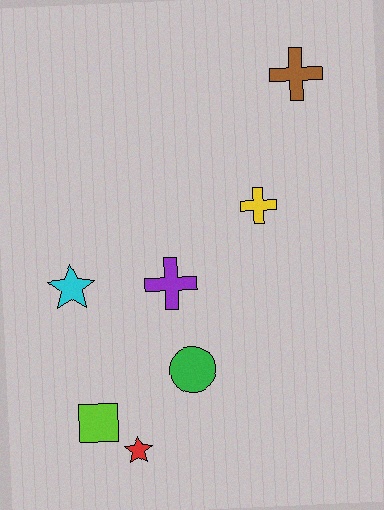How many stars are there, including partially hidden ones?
There are 2 stars.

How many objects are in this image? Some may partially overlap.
There are 7 objects.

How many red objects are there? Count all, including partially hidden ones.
There is 1 red object.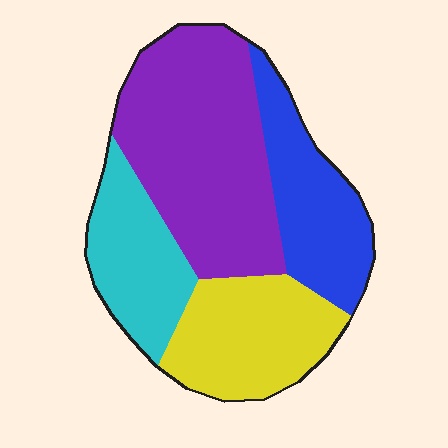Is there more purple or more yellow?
Purple.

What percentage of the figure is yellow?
Yellow covers around 20% of the figure.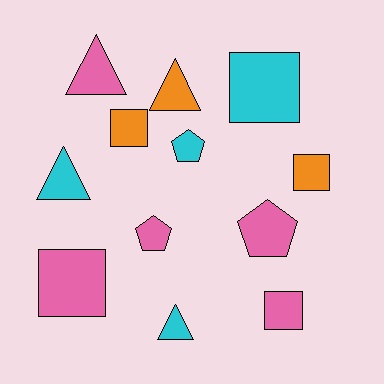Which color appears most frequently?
Pink, with 5 objects.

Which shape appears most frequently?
Square, with 5 objects.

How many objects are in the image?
There are 12 objects.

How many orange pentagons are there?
There are no orange pentagons.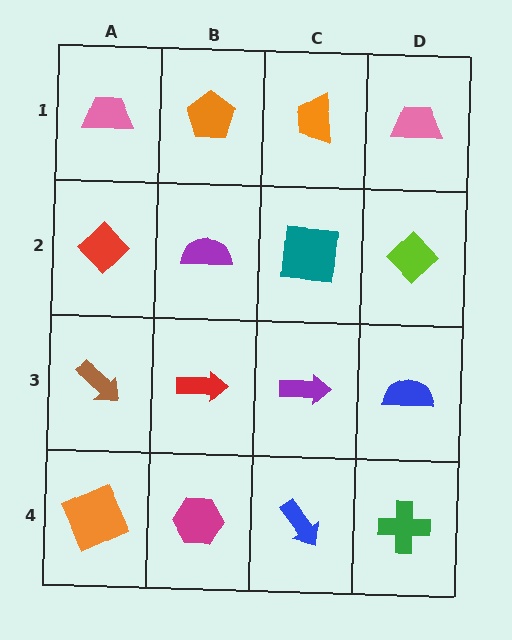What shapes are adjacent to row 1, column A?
A red diamond (row 2, column A), an orange pentagon (row 1, column B).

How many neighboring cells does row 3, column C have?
4.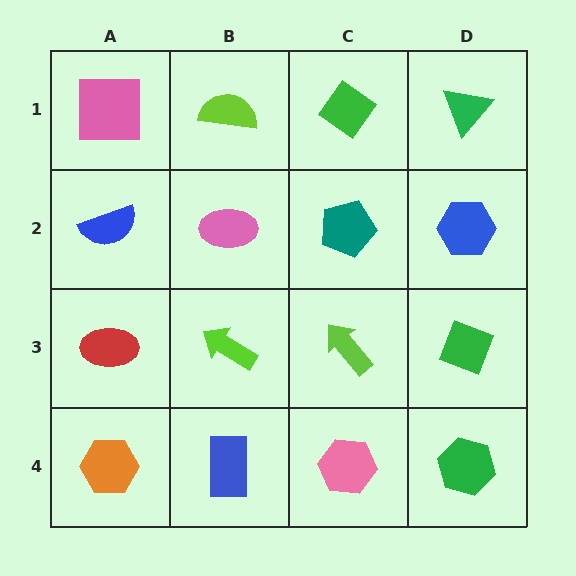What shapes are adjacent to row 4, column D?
A green diamond (row 3, column D), a pink hexagon (row 4, column C).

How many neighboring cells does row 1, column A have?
2.